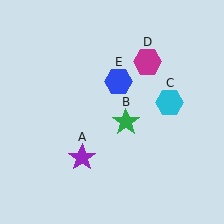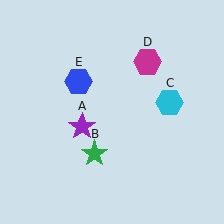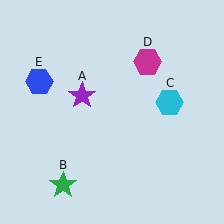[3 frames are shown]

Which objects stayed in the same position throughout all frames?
Cyan hexagon (object C) and magenta hexagon (object D) remained stationary.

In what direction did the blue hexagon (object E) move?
The blue hexagon (object E) moved left.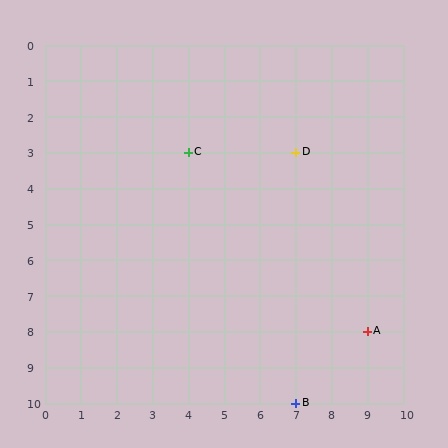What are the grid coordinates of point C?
Point C is at grid coordinates (4, 3).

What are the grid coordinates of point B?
Point B is at grid coordinates (7, 10).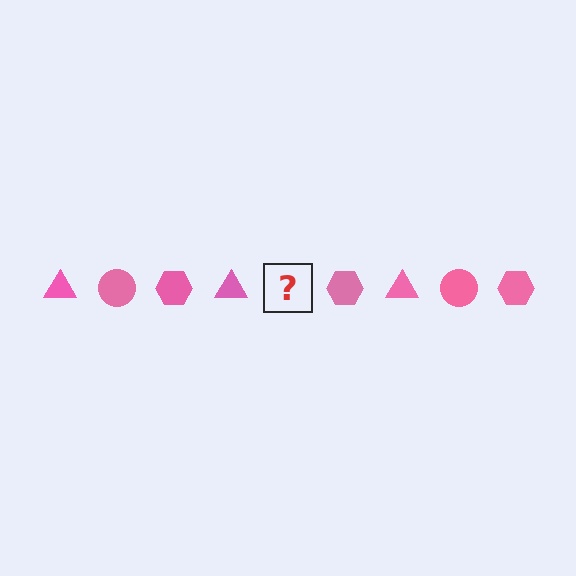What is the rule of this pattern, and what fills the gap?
The rule is that the pattern cycles through triangle, circle, hexagon shapes in pink. The gap should be filled with a pink circle.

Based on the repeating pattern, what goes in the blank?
The blank should be a pink circle.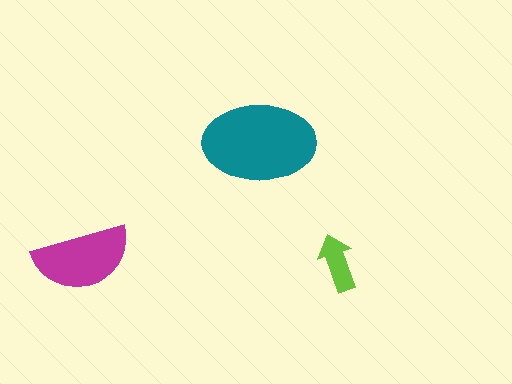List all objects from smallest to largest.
The lime arrow, the magenta semicircle, the teal ellipse.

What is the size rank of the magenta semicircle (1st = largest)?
2nd.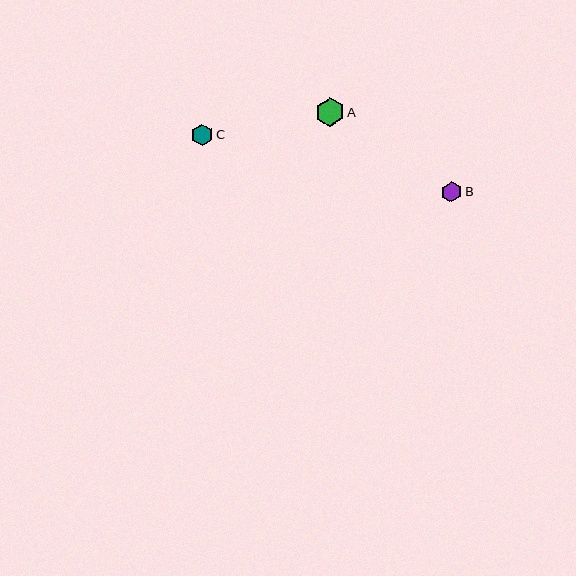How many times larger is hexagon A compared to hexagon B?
Hexagon A is approximately 1.4 times the size of hexagon B.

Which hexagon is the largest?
Hexagon A is the largest with a size of approximately 29 pixels.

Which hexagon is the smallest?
Hexagon B is the smallest with a size of approximately 20 pixels.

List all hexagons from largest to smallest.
From largest to smallest: A, C, B.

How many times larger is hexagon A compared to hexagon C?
Hexagon A is approximately 1.4 times the size of hexagon C.